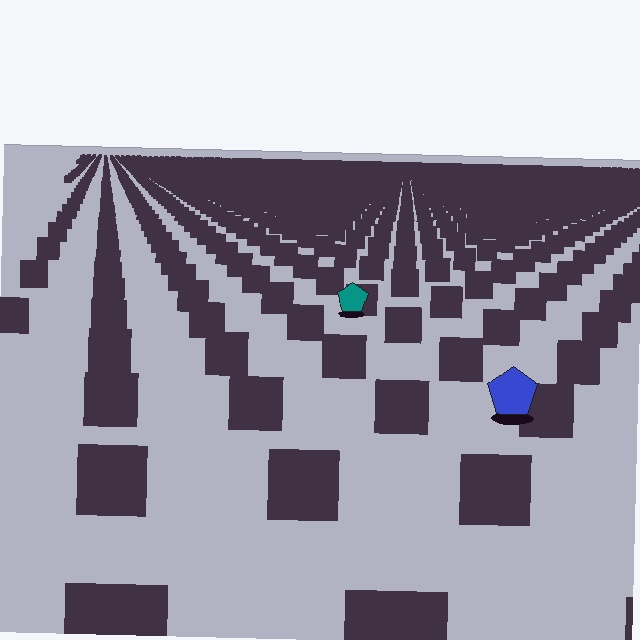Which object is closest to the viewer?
The blue pentagon is closest. The texture marks near it are larger and more spread out.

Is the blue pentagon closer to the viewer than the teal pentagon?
Yes. The blue pentagon is closer — you can tell from the texture gradient: the ground texture is coarser near it.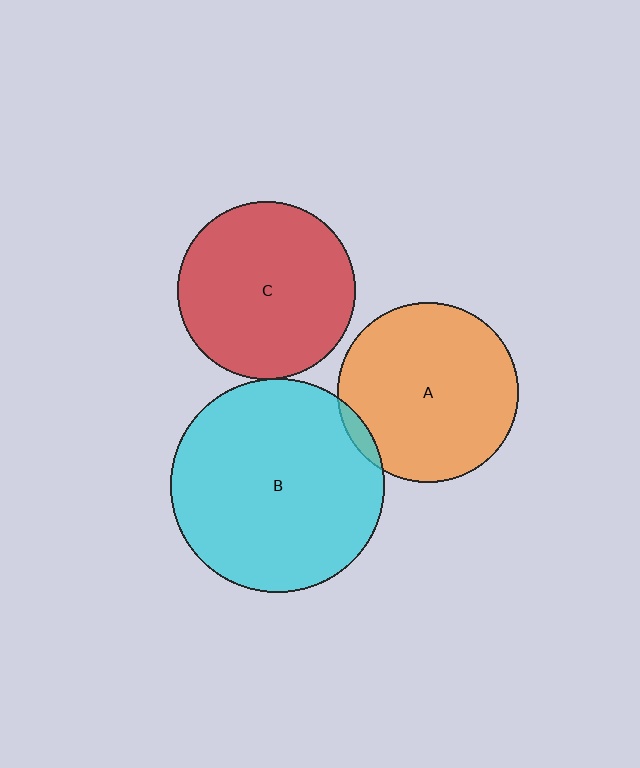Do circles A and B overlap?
Yes.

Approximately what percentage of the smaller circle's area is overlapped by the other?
Approximately 5%.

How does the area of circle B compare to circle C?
Approximately 1.5 times.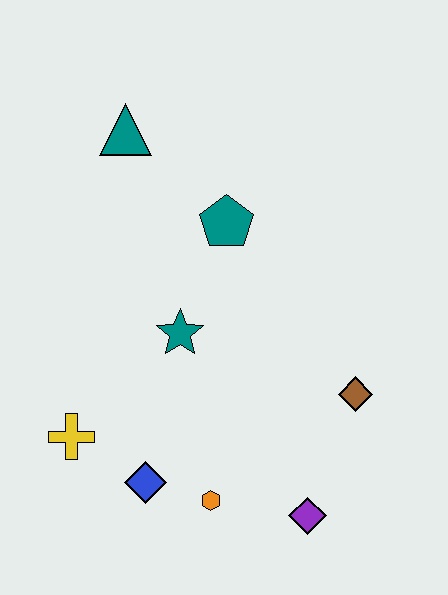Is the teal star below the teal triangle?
Yes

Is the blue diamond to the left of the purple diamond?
Yes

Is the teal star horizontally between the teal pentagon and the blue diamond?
Yes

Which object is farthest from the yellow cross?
The teal triangle is farthest from the yellow cross.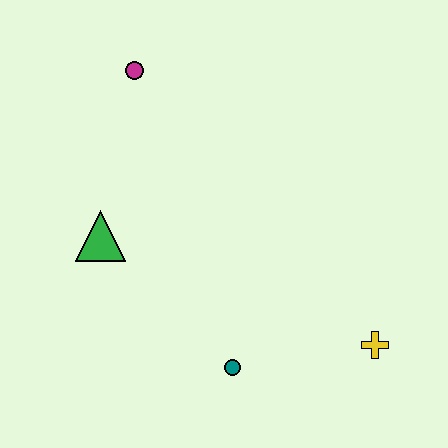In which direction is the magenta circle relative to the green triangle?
The magenta circle is above the green triangle.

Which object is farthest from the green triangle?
The yellow cross is farthest from the green triangle.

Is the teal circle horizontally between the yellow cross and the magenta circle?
Yes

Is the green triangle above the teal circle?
Yes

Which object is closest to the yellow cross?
The teal circle is closest to the yellow cross.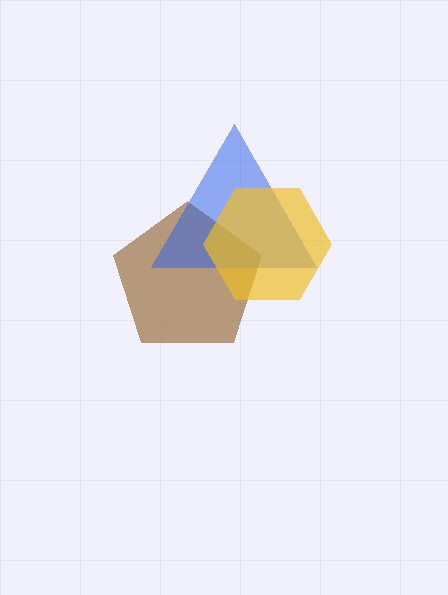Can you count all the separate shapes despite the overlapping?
Yes, there are 3 separate shapes.